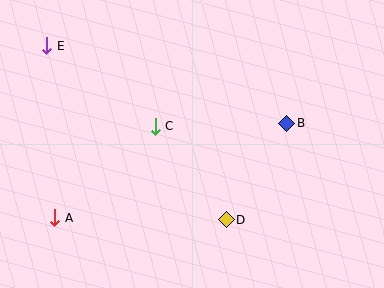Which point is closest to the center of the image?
Point C at (155, 126) is closest to the center.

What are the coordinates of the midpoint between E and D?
The midpoint between E and D is at (137, 133).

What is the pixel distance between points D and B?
The distance between D and B is 114 pixels.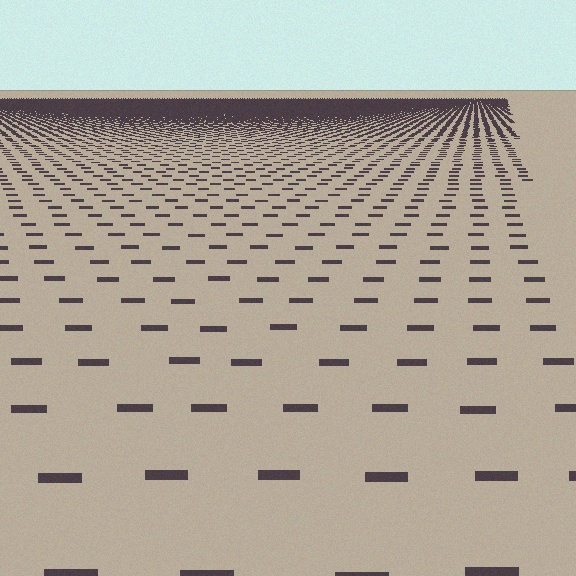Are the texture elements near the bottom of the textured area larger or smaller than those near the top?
Larger. Near the bottom, elements are closer to the viewer and appear at a bigger on-screen size.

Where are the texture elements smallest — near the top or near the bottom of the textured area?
Near the top.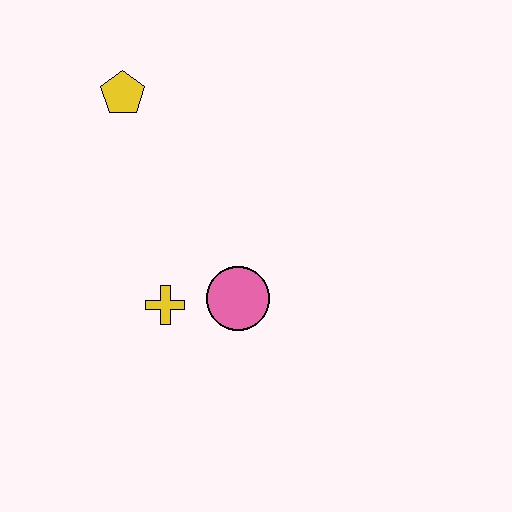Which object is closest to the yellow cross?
The pink circle is closest to the yellow cross.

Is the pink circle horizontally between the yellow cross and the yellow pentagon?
No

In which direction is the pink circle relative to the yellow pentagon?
The pink circle is below the yellow pentagon.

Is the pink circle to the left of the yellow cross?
No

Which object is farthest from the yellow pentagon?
The pink circle is farthest from the yellow pentagon.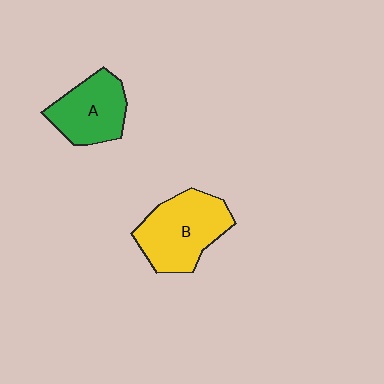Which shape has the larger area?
Shape B (yellow).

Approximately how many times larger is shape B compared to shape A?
Approximately 1.3 times.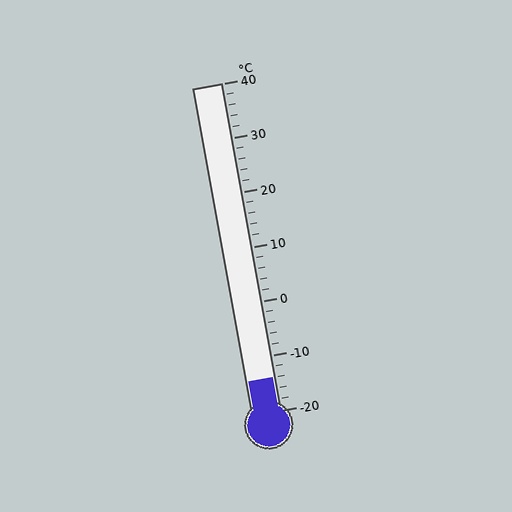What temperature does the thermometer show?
The thermometer shows approximately -14°C.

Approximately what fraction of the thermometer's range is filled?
The thermometer is filled to approximately 10% of its range.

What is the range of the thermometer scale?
The thermometer scale ranges from -20°C to 40°C.